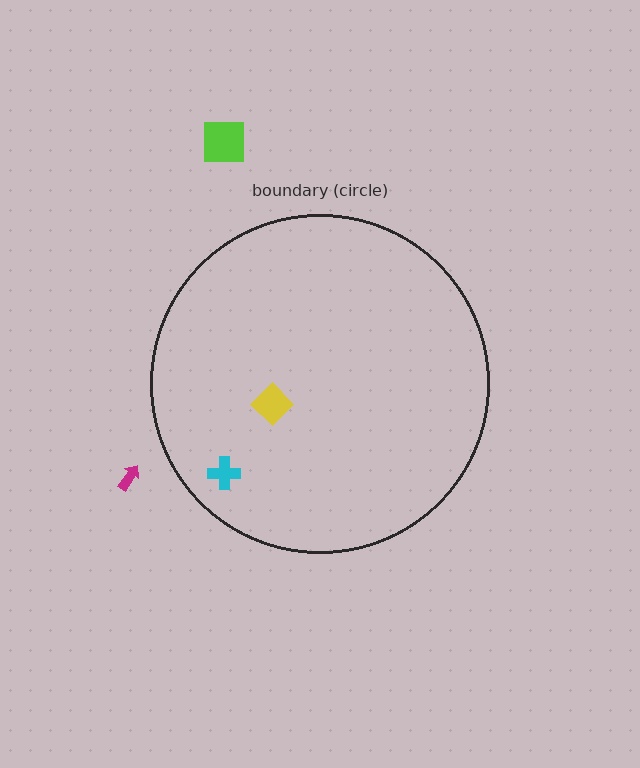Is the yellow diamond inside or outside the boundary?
Inside.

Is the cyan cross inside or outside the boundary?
Inside.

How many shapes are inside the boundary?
2 inside, 2 outside.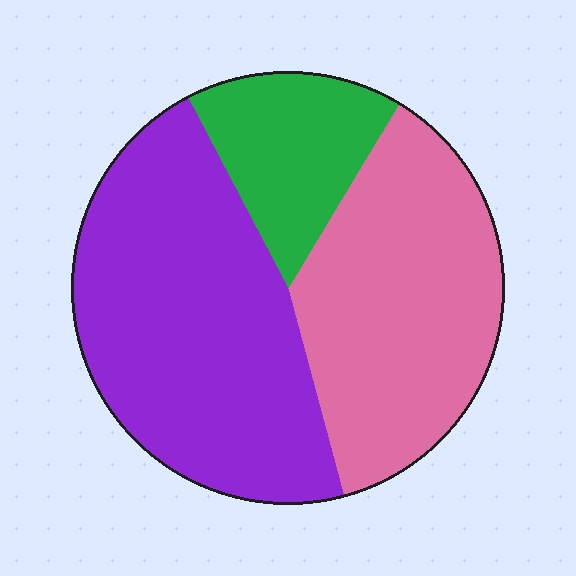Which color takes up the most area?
Purple, at roughly 45%.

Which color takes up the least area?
Green, at roughly 15%.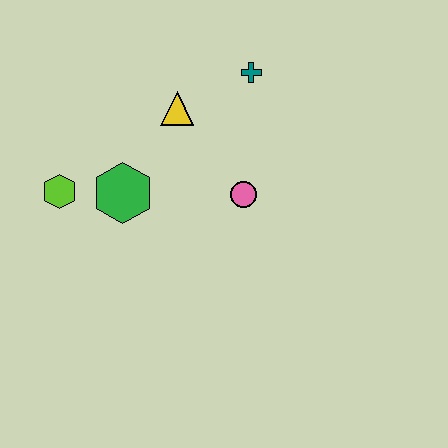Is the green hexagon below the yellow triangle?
Yes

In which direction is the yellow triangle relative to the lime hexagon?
The yellow triangle is to the right of the lime hexagon.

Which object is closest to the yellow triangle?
The teal cross is closest to the yellow triangle.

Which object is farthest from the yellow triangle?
The lime hexagon is farthest from the yellow triangle.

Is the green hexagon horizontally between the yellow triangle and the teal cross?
No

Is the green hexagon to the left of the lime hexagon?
No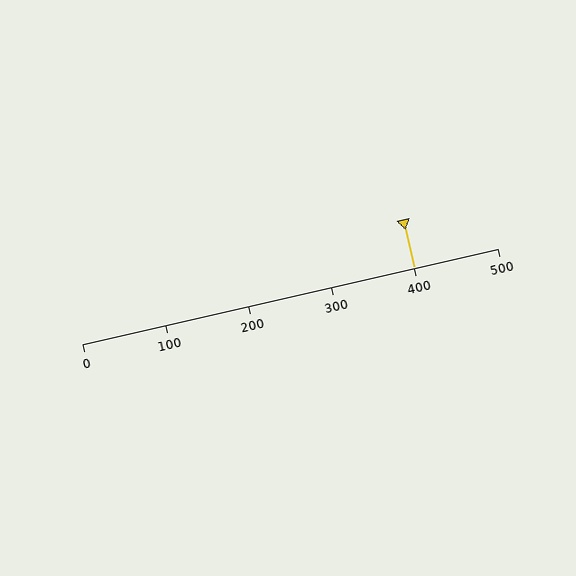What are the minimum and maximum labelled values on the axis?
The axis runs from 0 to 500.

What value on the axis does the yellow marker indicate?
The marker indicates approximately 400.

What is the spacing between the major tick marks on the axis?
The major ticks are spaced 100 apart.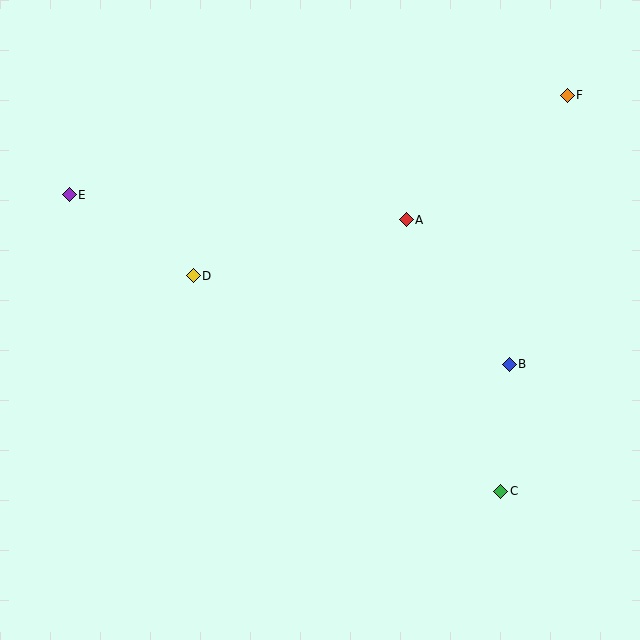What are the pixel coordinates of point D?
Point D is at (193, 276).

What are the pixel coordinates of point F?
Point F is at (567, 95).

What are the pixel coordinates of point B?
Point B is at (509, 364).